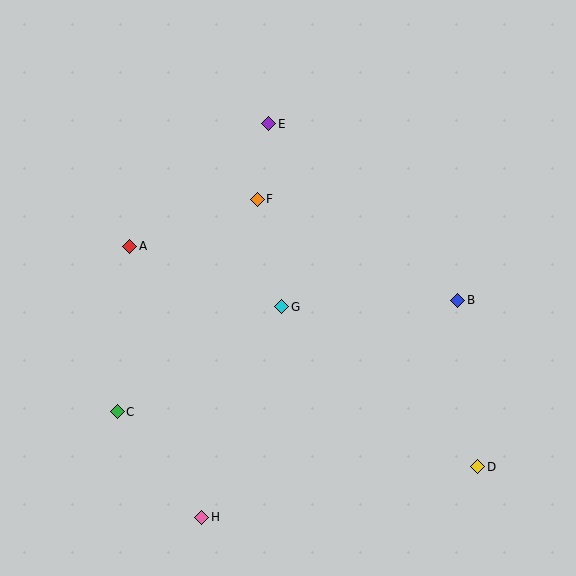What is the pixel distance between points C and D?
The distance between C and D is 365 pixels.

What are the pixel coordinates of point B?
Point B is at (458, 300).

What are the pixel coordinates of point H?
Point H is at (202, 517).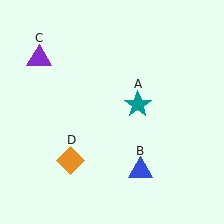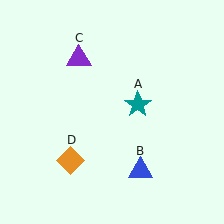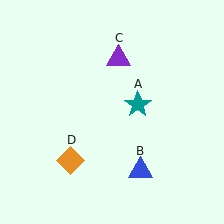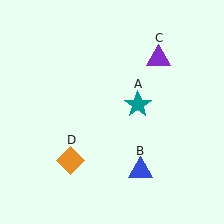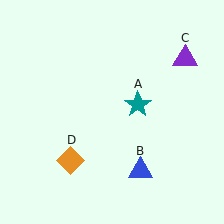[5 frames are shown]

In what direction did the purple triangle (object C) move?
The purple triangle (object C) moved right.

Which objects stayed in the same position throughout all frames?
Teal star (object A) and blue triangle (object B) and orange diamond (object D) remained stationary.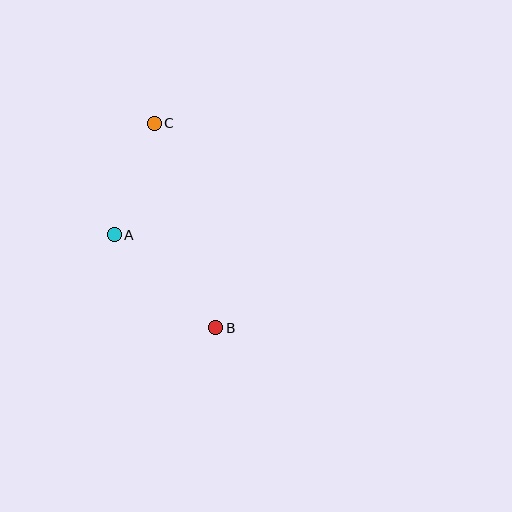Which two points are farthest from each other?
Points B and C are farthest from each other.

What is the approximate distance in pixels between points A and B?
The distance between A and B is approximately 138 pixels.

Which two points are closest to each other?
Points A and C are closest to each other.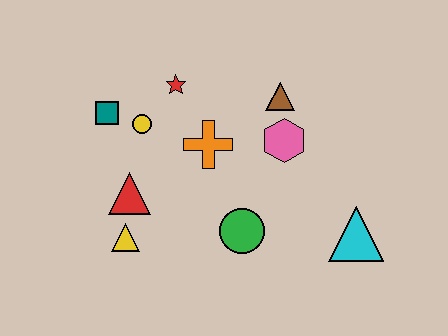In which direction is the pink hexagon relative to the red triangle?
The pink hexagon is to the right of the red triangle.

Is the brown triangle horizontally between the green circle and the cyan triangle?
Yes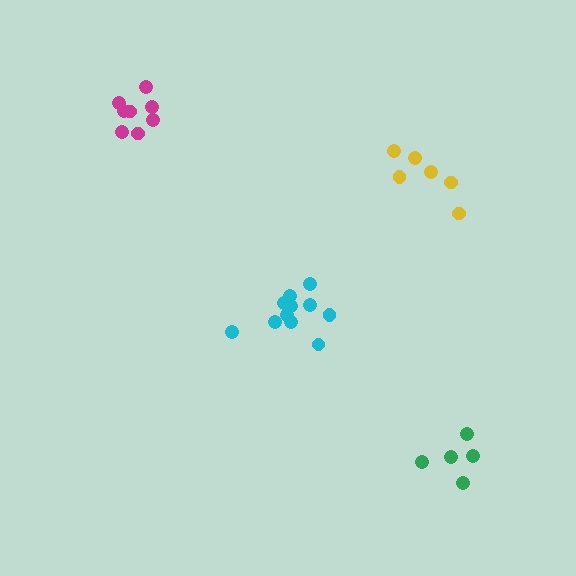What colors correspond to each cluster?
The clusters are colored: cyan, green, magenta, yellow.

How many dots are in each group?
Group 1: 11 dots, Group 2: 5 dots, Group 3: 8 dots, Group 4: 6 dots (30 total).